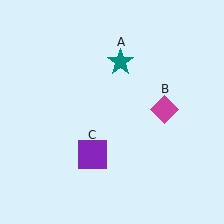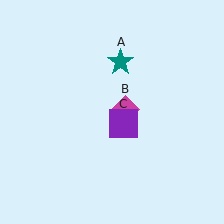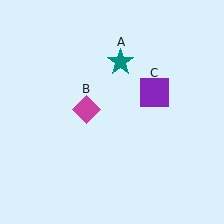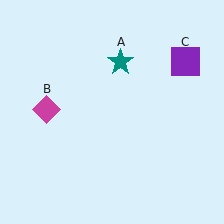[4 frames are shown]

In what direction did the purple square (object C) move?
The purple square (object C) moved up and to the right.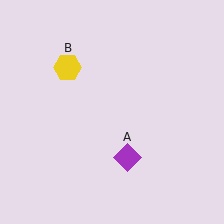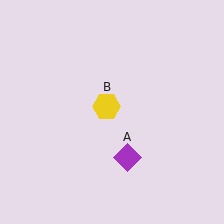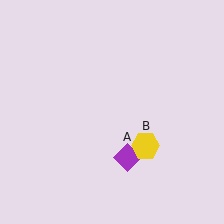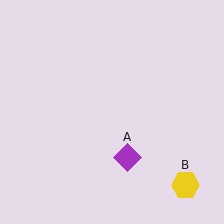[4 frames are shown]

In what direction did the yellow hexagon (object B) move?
The yellow hexagon (object B) moved down and to the right.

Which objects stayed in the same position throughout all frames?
Purple diamond (object A) remained stationary.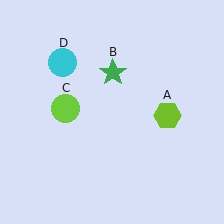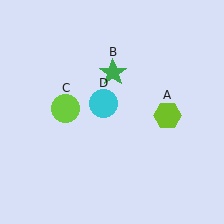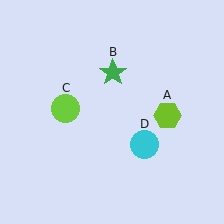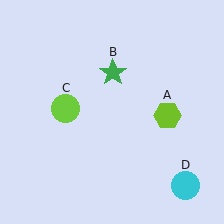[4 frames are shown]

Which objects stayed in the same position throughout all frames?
Lime hexagon (object A) and green star (object B) and lime circle (object C) remained stationary.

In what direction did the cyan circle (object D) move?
The cyan circle (object D) moved down and to the right.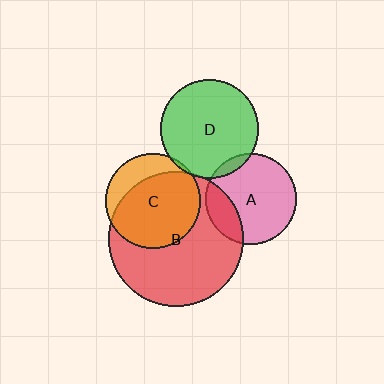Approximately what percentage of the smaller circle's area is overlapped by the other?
Approximately 5%.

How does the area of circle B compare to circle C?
Approximately 2.0 times.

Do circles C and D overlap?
Yes.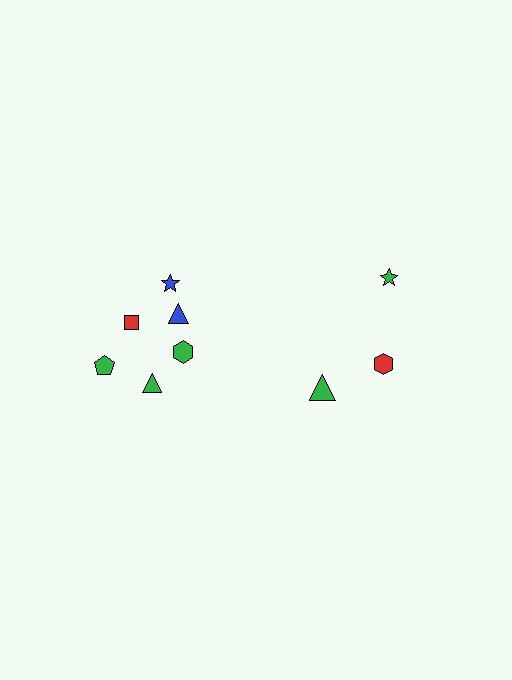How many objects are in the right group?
There are 3 objects.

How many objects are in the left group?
There are 6 objects.